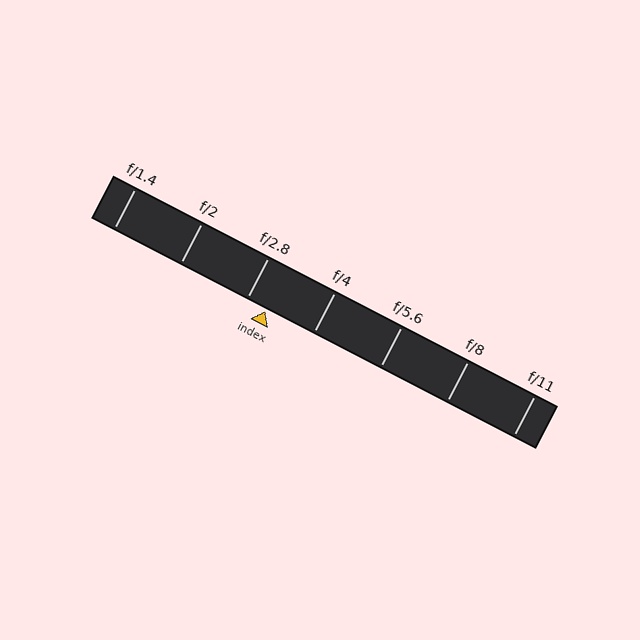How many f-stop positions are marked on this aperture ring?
There are 7 f-stop positions marked.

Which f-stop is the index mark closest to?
The index mark is closest to f/2.8.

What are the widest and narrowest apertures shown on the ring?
The widest aperture shown is f/1.4 and the narrowest is f/11.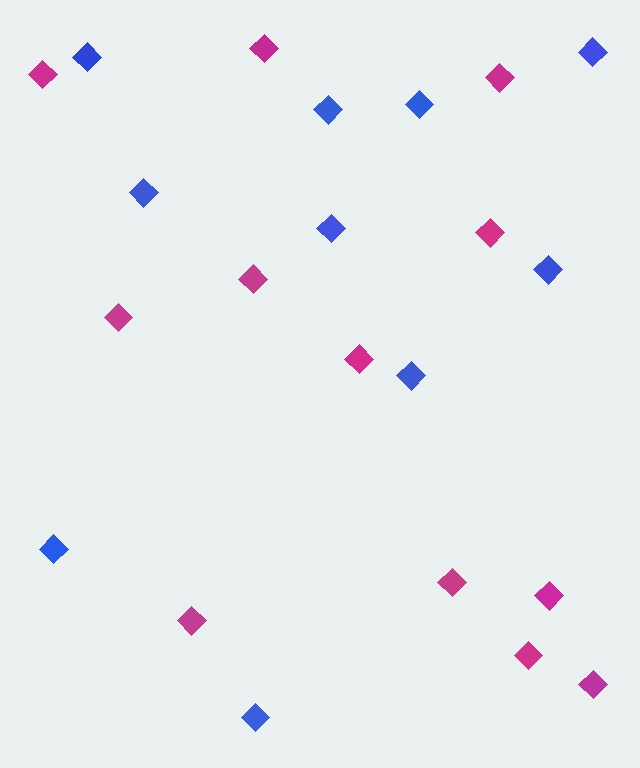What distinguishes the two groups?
There are 2 groups: one group of blue diamonds (10) and one group of magenta diamonds (12).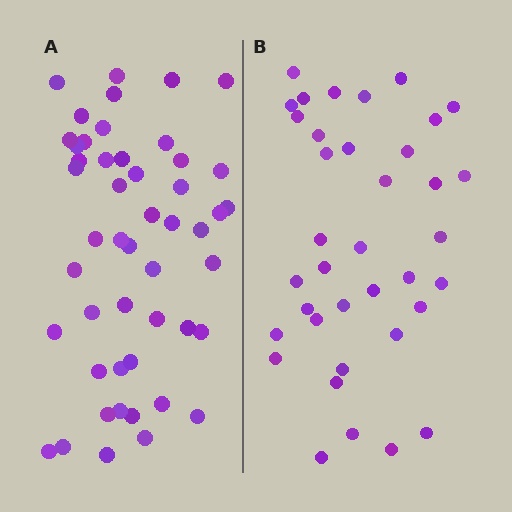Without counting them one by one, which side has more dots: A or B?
Region A (the left region) has more dots.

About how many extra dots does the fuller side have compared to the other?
Region A has roughly 12 or so more dots than region B.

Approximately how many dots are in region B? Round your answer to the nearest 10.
About 40 dots. (The exact count is 37, which rounds to 40.)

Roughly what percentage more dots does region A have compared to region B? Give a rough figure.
About 30% more.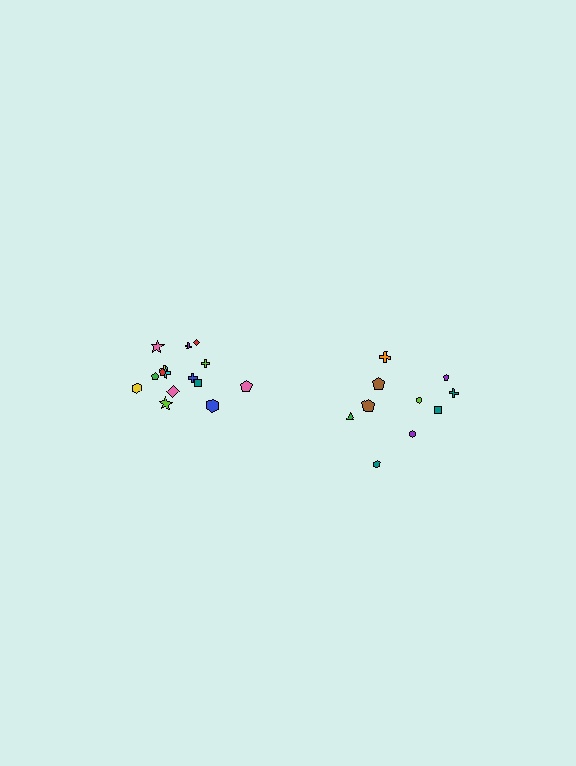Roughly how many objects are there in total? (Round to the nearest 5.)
Roughly 25 objects in total.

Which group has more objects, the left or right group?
The left group.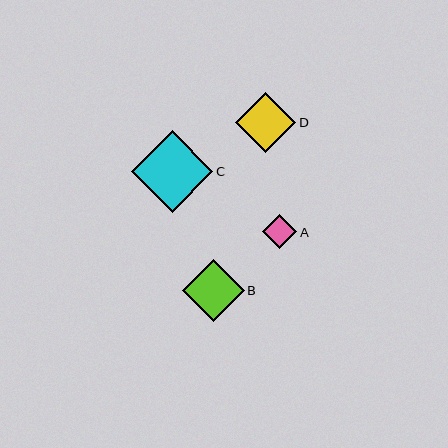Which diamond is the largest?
Diamond C is the largest with a size of approximately 81 pixels.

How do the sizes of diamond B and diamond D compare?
Diamond B and diamond D are approximately the same size.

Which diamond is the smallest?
Diamond A is the smallest with a size of approximately 34 pixels.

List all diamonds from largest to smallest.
From largest to smallest: C, B, D, A.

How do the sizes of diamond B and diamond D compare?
Diamond B and diamond D are approximately the same size.